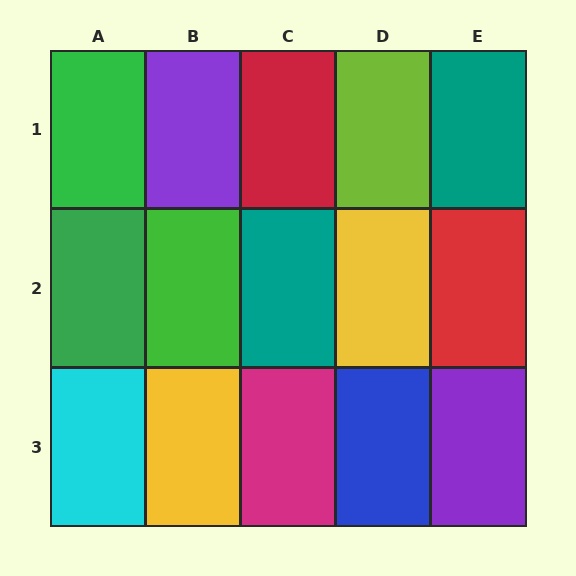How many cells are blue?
1 cell is blue.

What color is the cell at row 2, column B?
Green.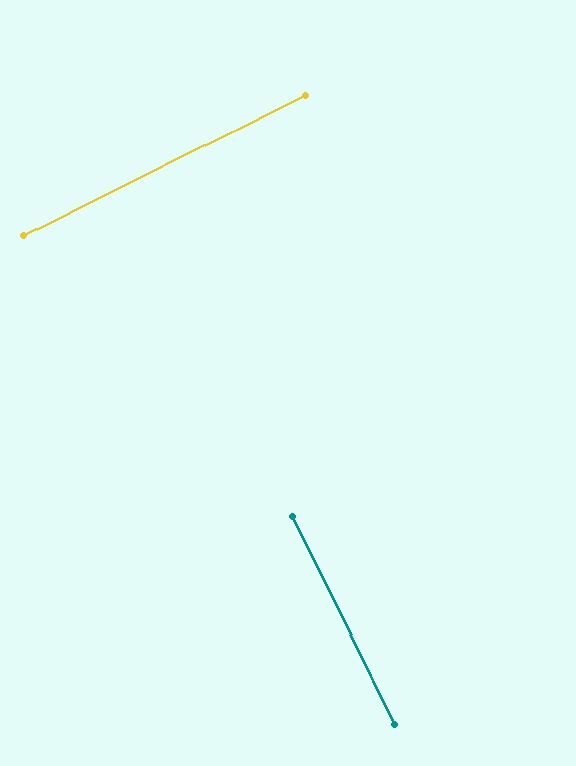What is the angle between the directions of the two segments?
Approximately 89 degrees.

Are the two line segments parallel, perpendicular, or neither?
Perpendicular — they meet at approximately 89°.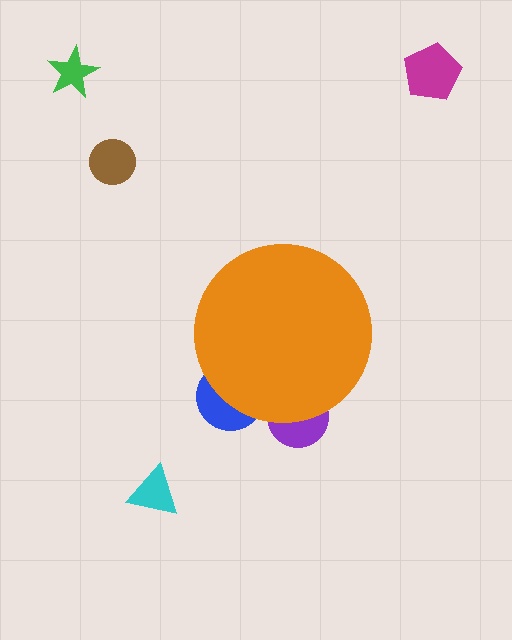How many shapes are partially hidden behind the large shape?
2 shapes are partially hidden.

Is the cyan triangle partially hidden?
No, the cyan triangle is fully visible.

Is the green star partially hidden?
No, the green star is fully visible.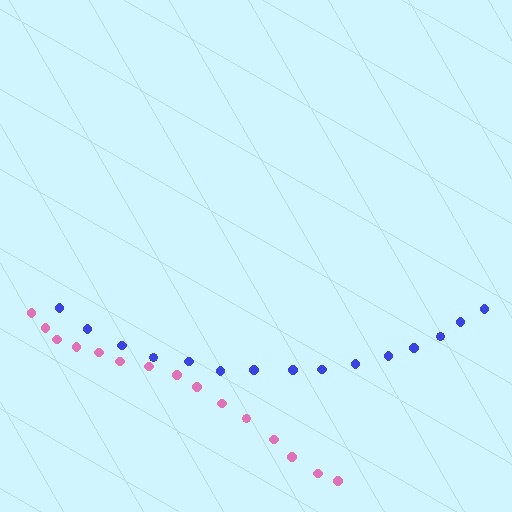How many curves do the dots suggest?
There are 2 distinct paths.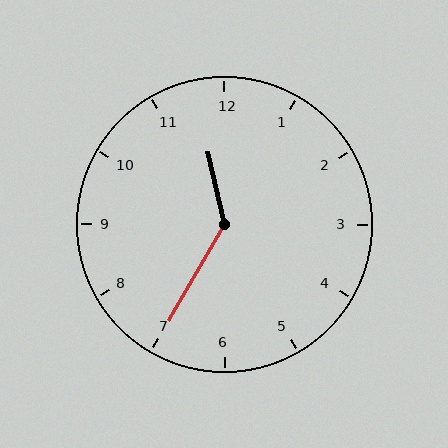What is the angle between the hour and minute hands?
Approximately 138 degrees.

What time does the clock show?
11:35.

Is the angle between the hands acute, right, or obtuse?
It is obtuse.